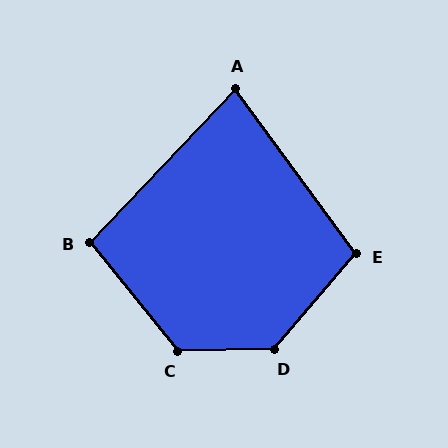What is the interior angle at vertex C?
Approximately 128 degrees (obtuse).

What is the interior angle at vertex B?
Approximately 98 degrees (obtuse).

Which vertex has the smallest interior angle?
A, at approximately 80 degrees.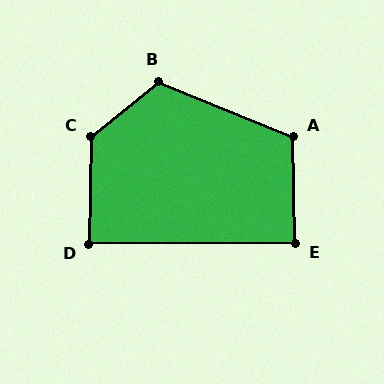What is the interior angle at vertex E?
Approximately 89 degrees (approximately right).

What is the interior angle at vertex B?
Approximately 119 degrees (obtuse).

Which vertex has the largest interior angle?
C, at approximately 130 degrees.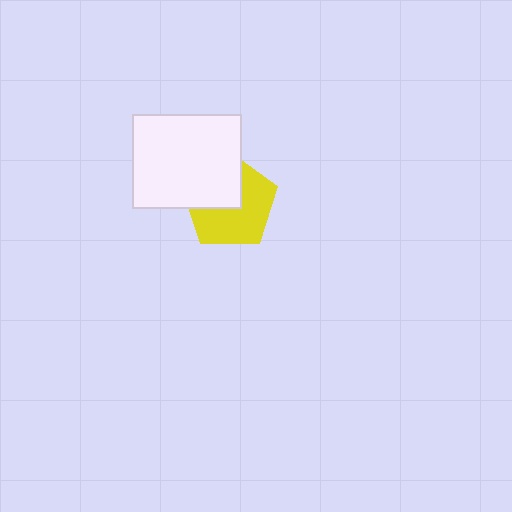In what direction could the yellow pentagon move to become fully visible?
The yellow pentagon could move toward the lower-right. That would shift it out from behind the white rectangle entirely.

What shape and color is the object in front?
The object in front is a white rectangle.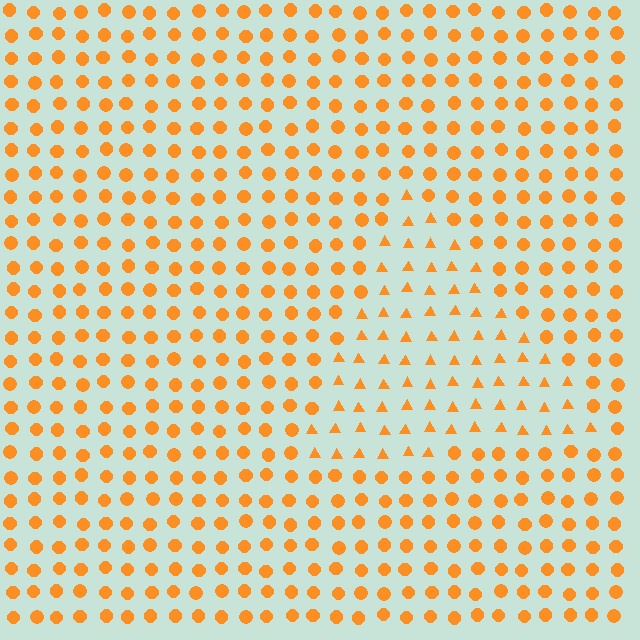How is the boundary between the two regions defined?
The boundary is defined by a change in element shape: triangles inside vs. circles outside. All elements share the same color and spacing.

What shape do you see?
I see a triangle.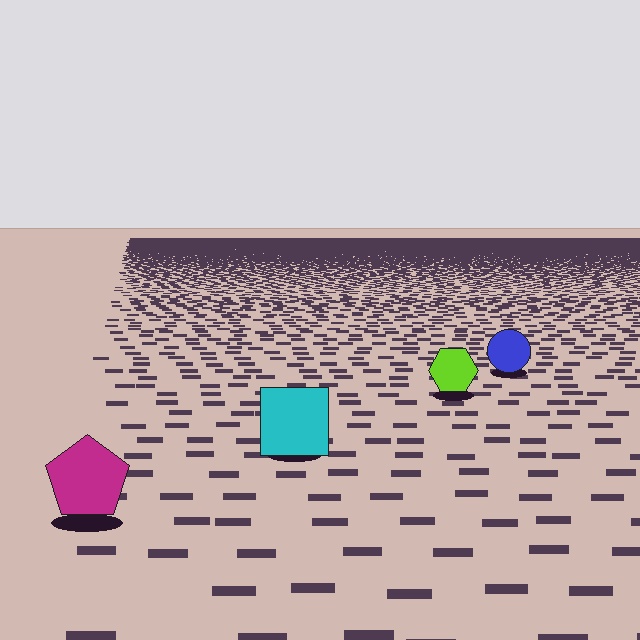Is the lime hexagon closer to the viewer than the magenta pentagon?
No. The magenta pentagon is closer — you can tell from the texture gradient: the ground texture is coarser near it.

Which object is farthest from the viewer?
The blue circle is farthest from the viewer. It appears smaller and the ground texture around it is denser.